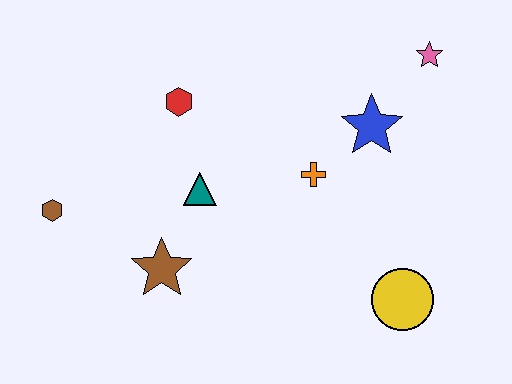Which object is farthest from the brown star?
The pink star is farthest from the brown star.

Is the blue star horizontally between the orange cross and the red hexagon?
No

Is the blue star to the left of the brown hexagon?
No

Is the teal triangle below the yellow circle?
No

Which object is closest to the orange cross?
The blue star is closest to the orange cross.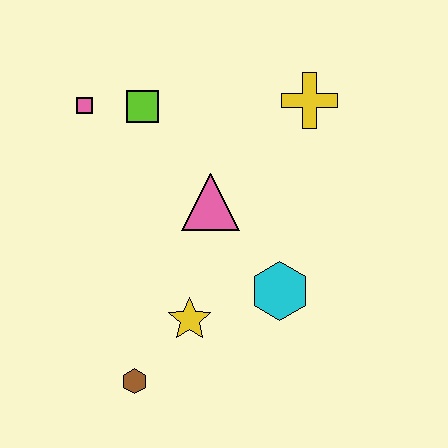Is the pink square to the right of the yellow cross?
No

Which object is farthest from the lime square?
The brown hexagon is farthest from the lime square.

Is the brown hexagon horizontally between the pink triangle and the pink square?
Yes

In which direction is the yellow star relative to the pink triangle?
The yellow star is below the pink triangle.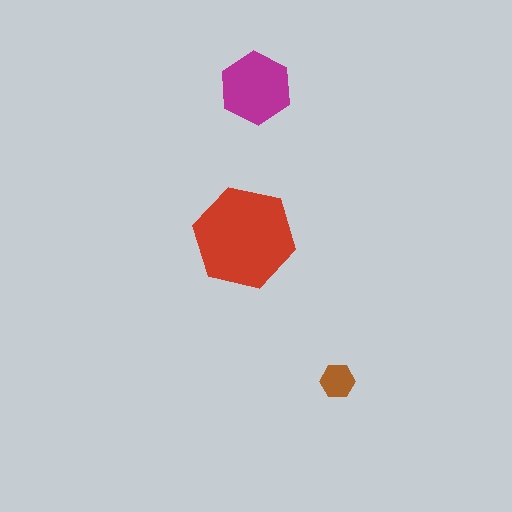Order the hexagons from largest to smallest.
the red one, the magenta one, the brown one.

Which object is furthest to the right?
The brown hexagon is rightmost.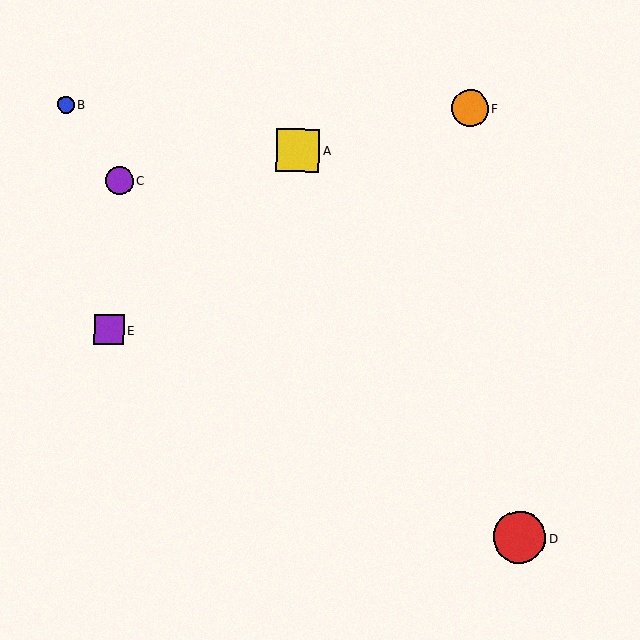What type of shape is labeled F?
Shape F is an orange circle.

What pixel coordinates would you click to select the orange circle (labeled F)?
Click at (470, 108) to select the orange circle F.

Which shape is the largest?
The red circle (labeled D) is the largest.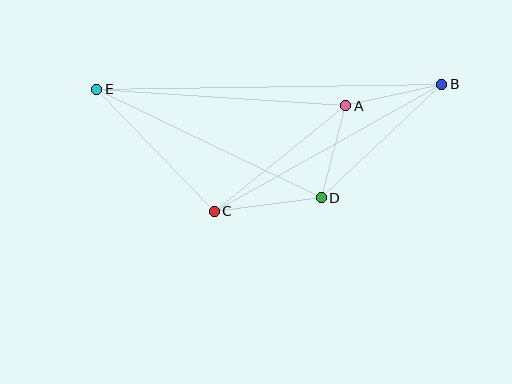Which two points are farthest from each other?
Points B and E are farthest from each other.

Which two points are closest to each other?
Points A and D are closest to each other.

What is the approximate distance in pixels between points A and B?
The distance between A and B is approximately 98 pixels.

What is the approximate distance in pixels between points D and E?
The distance between D and E is approximately 250 pixels.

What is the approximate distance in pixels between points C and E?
The distance between C and E is approximately 170 pixels.